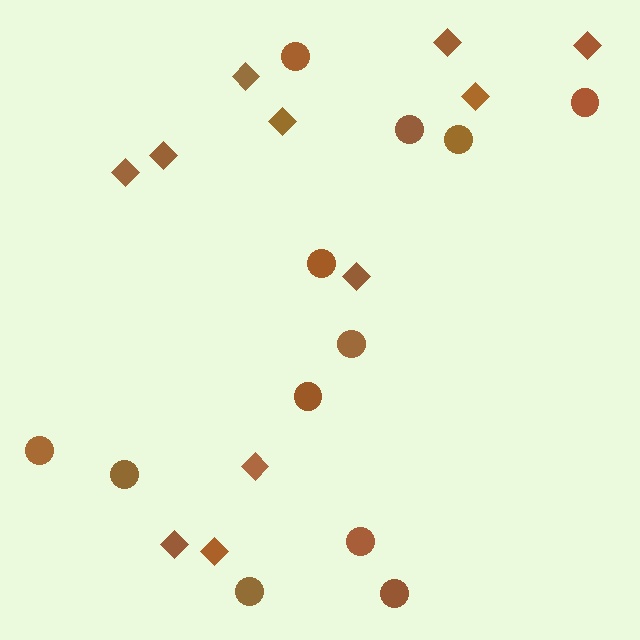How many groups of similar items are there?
There are 2 groups: one group of circles (12) and one group of diamonds (11).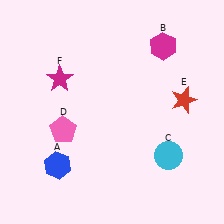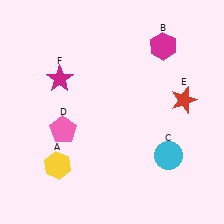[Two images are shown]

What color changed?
The hexagon (A) changed from blue in Image 1 to yellow in Image 2.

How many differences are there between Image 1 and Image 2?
There is 1 difference between the two images.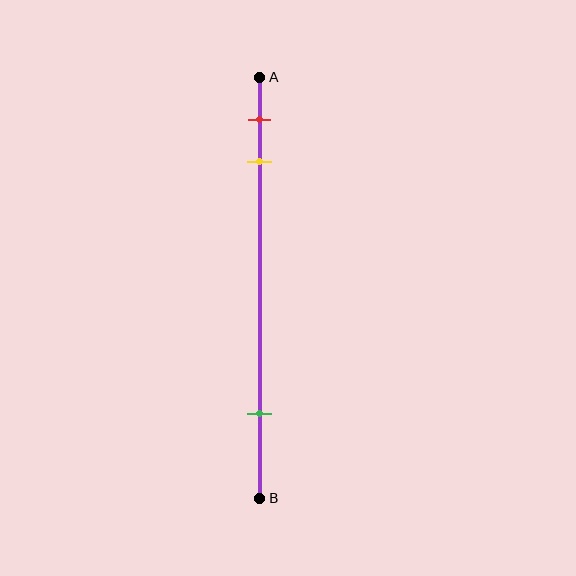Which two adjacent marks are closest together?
The red and yellow marks are the closest adjacent pair.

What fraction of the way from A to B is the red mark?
The red mark is approximately 10% (0.1) of the way from A to B.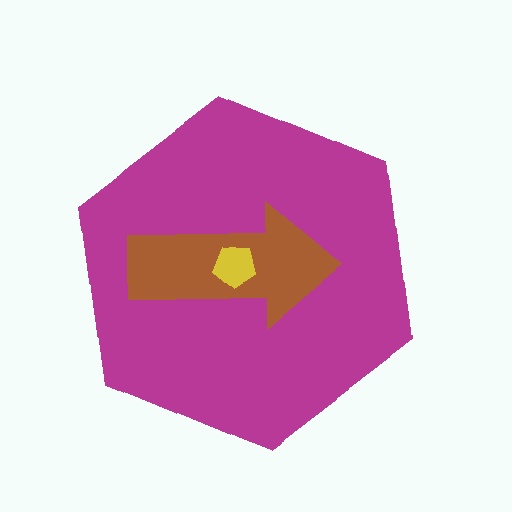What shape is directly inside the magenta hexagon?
The brown arrow.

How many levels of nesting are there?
3.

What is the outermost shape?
The magenta hexagon.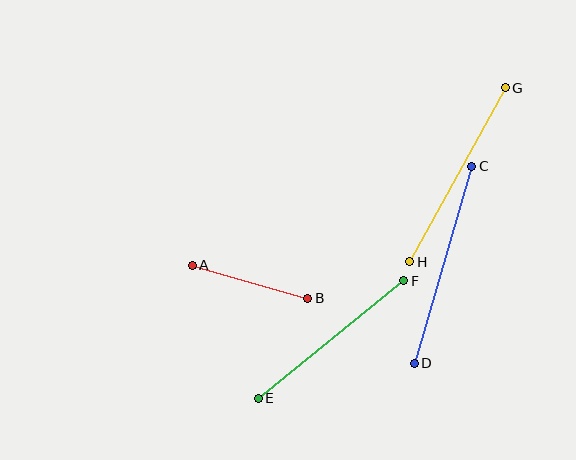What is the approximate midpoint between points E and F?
The midpoint is at approximately (331, 340) pixels.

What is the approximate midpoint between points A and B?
The midpoint is at approximately (250, 282) pixels.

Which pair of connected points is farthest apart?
Points C and D are farthest apart.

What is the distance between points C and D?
The distance is approximately 205 pixels.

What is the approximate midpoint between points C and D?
The midpoint is at approximately (443, 265) pixels.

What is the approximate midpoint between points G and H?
The midpoint is at approximately (457, 175) pixels.